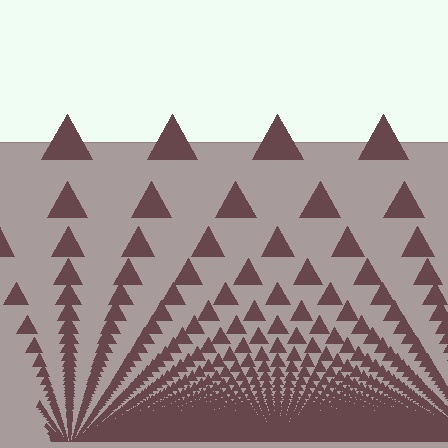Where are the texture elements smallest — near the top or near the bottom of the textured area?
Near the bottom.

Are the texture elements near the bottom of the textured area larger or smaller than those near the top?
Smaller. The gradient is inverted — elements near the bottom are smaller and denser.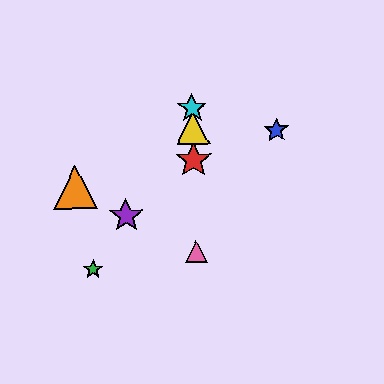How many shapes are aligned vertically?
4 shapes (the red star, the yellow triangle, the cyan star, the pink triangle) are aligned vertically.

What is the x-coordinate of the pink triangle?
The pink triangle is at x≈196.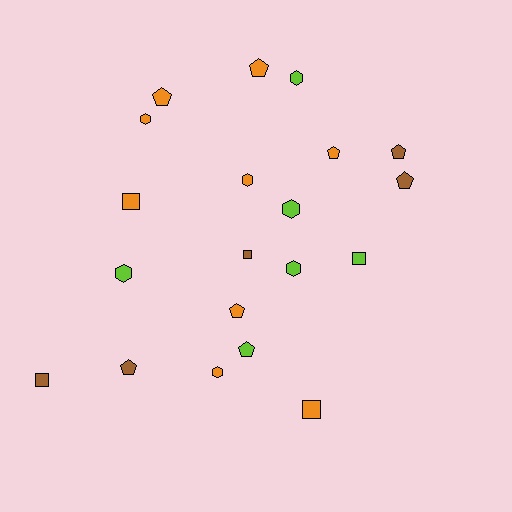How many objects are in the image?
There are 20 objects.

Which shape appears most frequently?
Pentagon, with 8 objects.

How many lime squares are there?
There is 1 lime square.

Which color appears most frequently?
Orange, with 9 objects.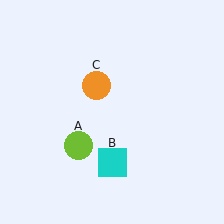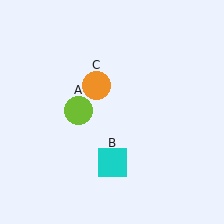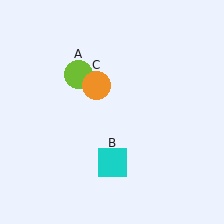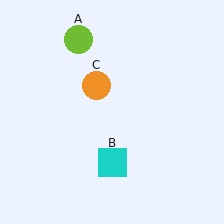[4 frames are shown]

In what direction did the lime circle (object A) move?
The lime circle (object A) moved up.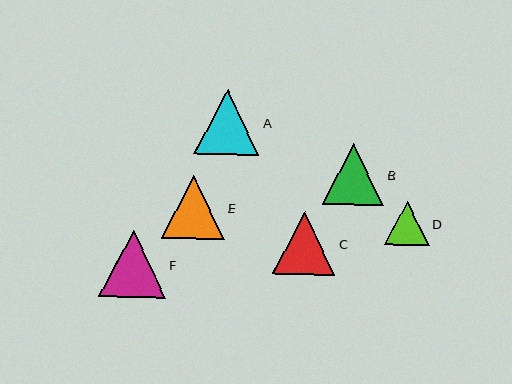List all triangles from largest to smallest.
From largest to smallest: F, A, C, E, B, D.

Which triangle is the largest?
Triangle F is the largest with a size of approximately 67 pixels.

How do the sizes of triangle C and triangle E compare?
Triangle C and triangle E are approximately the same size.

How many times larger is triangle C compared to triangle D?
Triangle C is approximately 1.4 times the size of triangle D.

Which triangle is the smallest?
Triangle D is the smallest with a size of approximately 44 pixels.